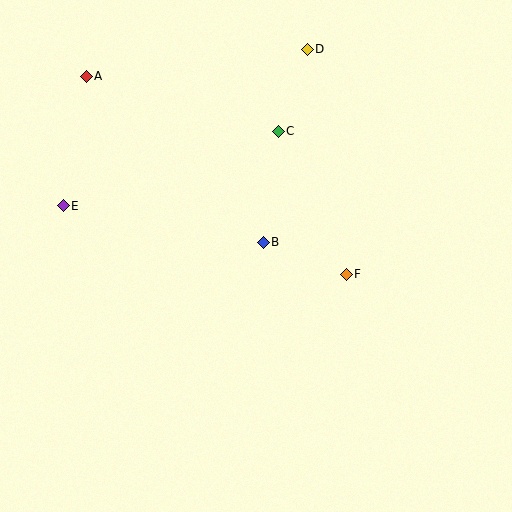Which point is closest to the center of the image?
Point B at (263, 242) is closest to the center.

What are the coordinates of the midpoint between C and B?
The midpoint between C and B is at (271, 187).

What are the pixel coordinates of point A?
Point A is at (86, 76).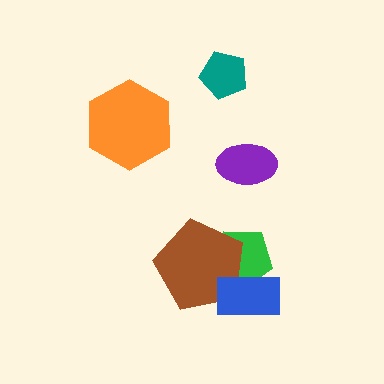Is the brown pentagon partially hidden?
Yes, it is partially covered by another shape.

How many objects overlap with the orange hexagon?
0 objects overlap with the orange hexagon.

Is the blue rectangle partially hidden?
No, no other shape covers it.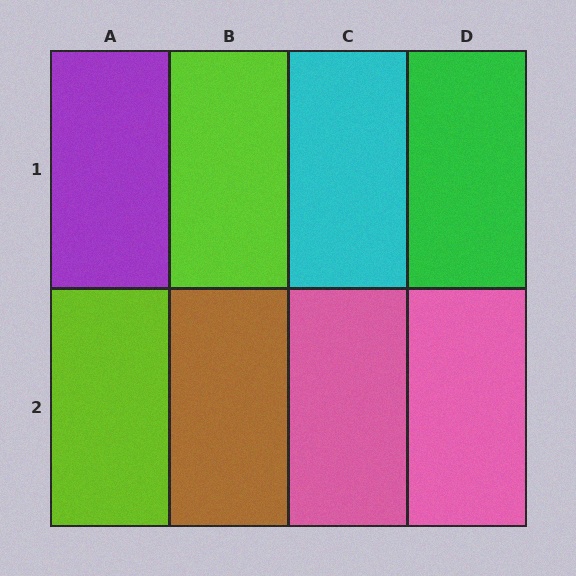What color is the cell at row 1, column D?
Green.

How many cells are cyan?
1 cell is cyan.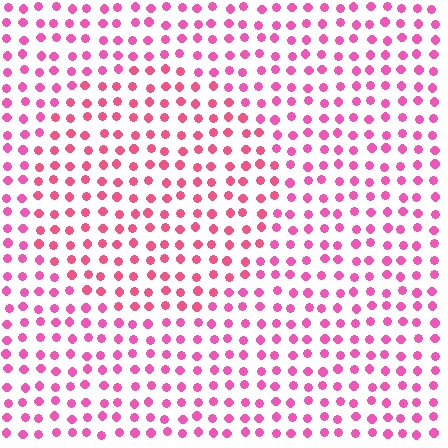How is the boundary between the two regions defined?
The boundary is defined purely by a slight shift in hue (about 20 degrees). Spacing, size, and orientation are identical on both sides.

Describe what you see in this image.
The image is filled with small pink elements in a uniform arrangement. A circle-shaped region is visible where the elements are tinted to a slightly different hue, forming a subtle color boundary.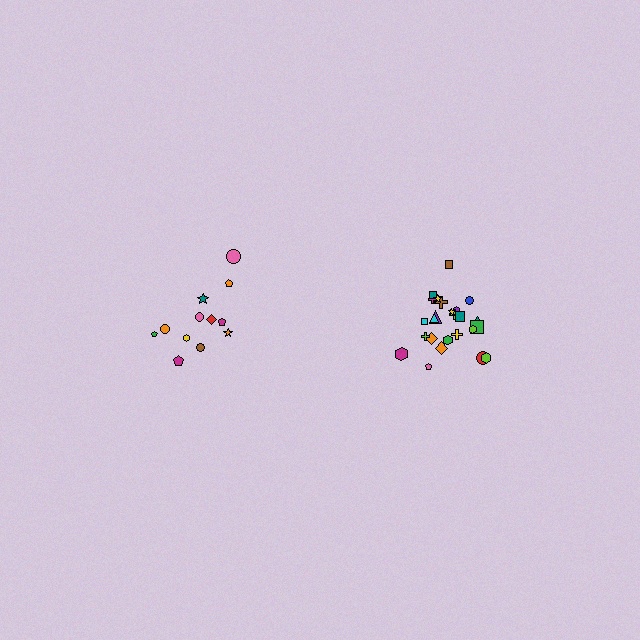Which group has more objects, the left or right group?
The right group.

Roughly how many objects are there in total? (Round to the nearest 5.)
Roughly 35 objects in total.